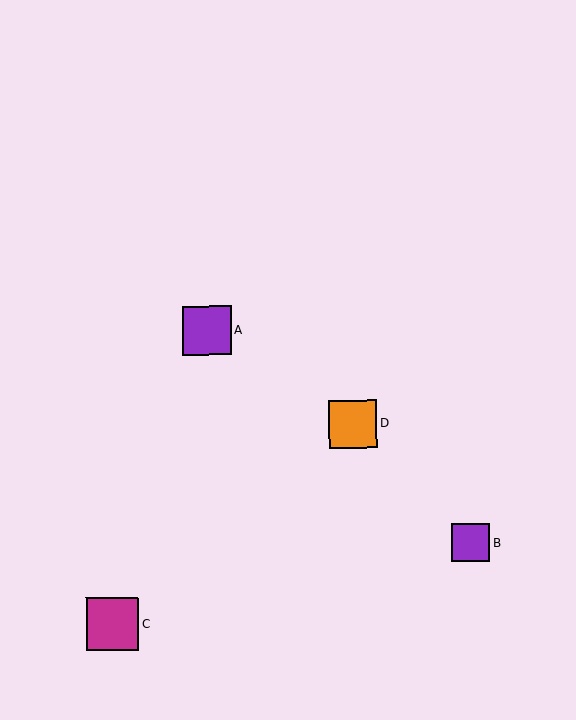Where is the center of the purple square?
The center of the purple square is at (471, 543).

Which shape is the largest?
The magenta square (labeled C) is the largest.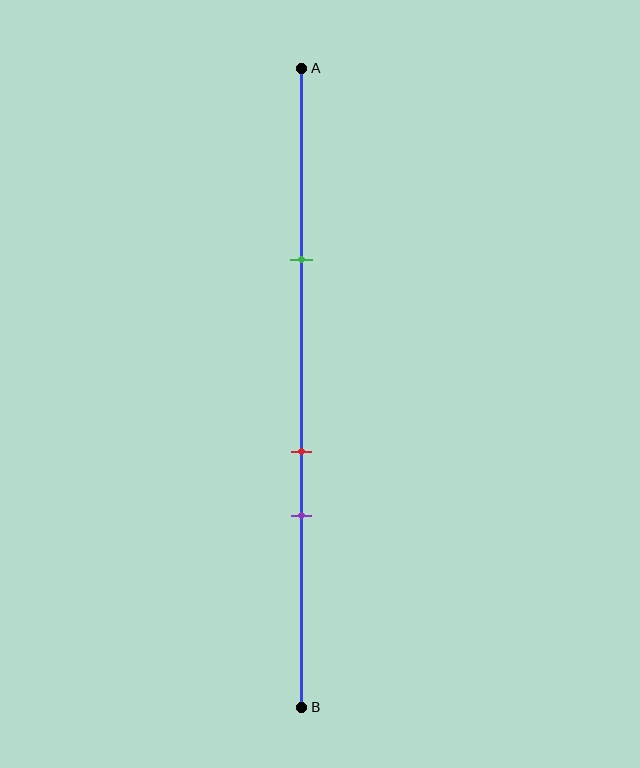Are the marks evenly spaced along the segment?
No, the marks are not evenly spaced.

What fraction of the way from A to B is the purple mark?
The purple mark is approximately 70% (0.7) of the way from A to B.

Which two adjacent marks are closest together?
The red and purple marks are the closest adjacent pair.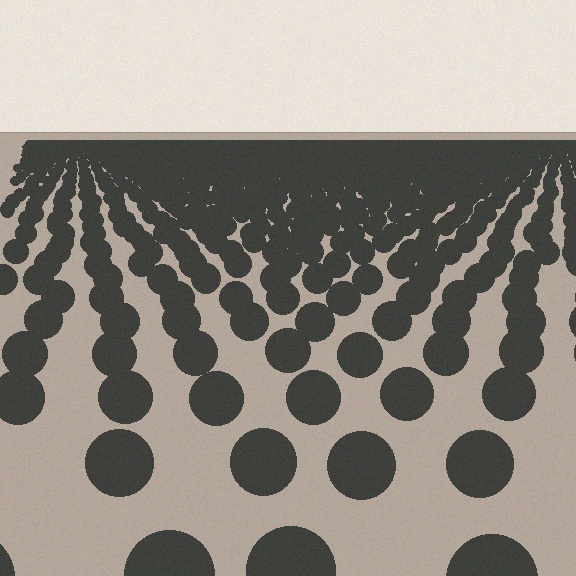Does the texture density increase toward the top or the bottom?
Density increases toward the top.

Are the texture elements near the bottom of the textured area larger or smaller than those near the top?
Larger. Near the bottom, elements are closer to the viewer and appear at a bigger on-screen size.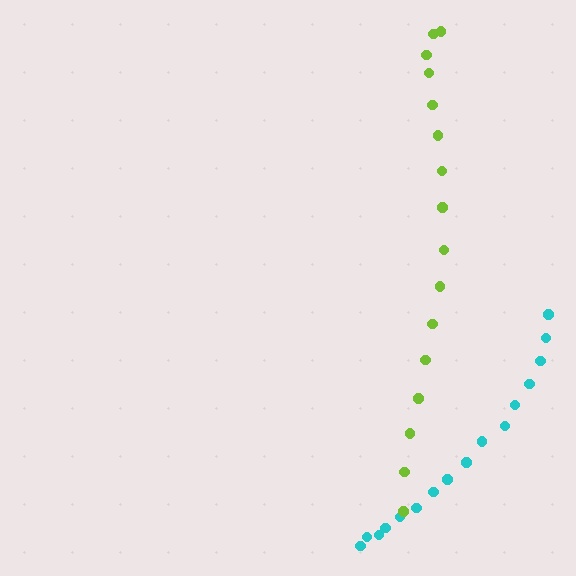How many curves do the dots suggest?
There are 2 distinct paths.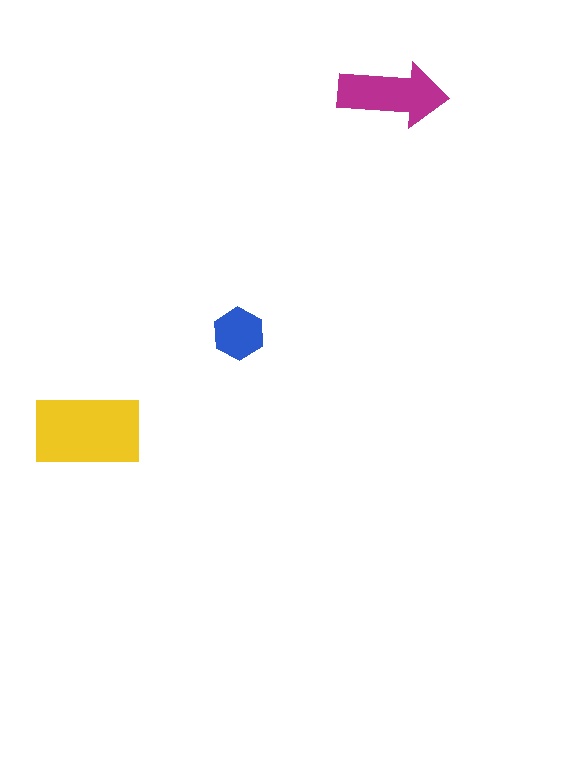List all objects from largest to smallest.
The yellow rectangle, the magenta arrow, the blue hexagon.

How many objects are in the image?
There are 3 objects in the image.